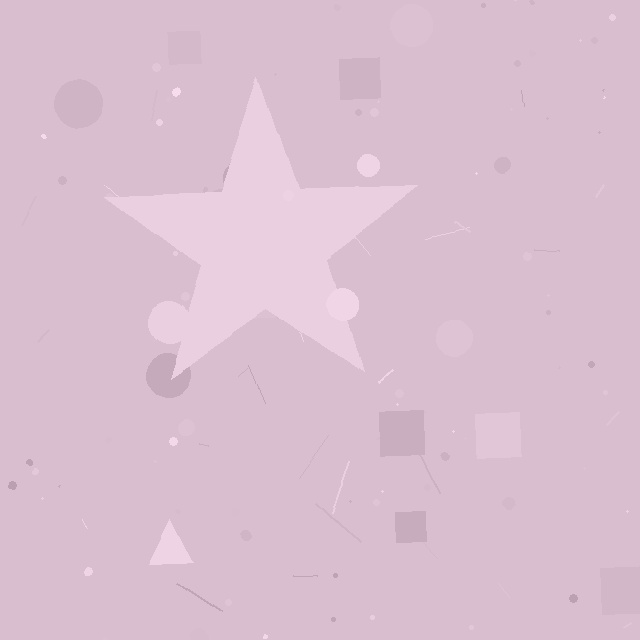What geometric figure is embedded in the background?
A star is embedded in the background.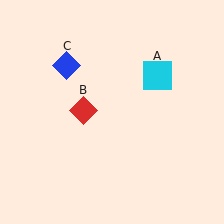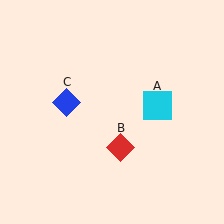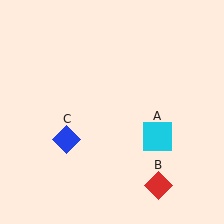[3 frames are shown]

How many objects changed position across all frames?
3 objects changed position: cyan square (object A), red diamond (object B), blue diamond (object C).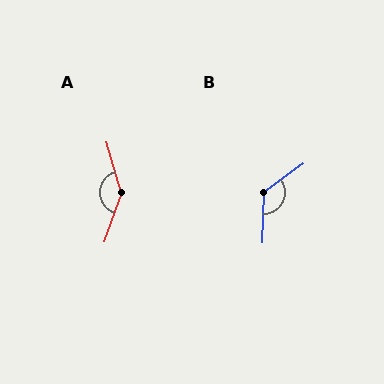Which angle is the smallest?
B, at approximately 128 degrees.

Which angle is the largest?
A, at approximately 145 degrees.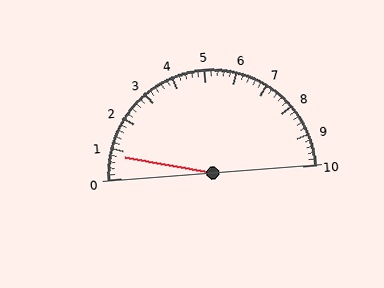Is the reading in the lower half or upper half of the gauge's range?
The reading is in the lower half of the range (0 to 10).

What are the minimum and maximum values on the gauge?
The gauge ranges from 0 to 10.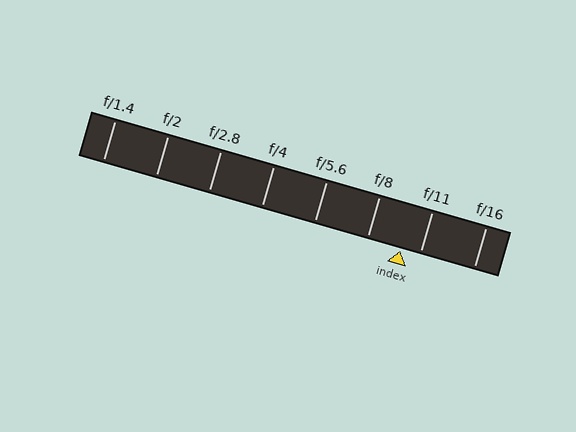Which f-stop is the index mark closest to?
The index mark is closest to f/11.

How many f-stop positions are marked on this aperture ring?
There are 8 f-stop positions marked.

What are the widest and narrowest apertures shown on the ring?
The widest aperture shown is f/1.4 and the narrowest is f/16.